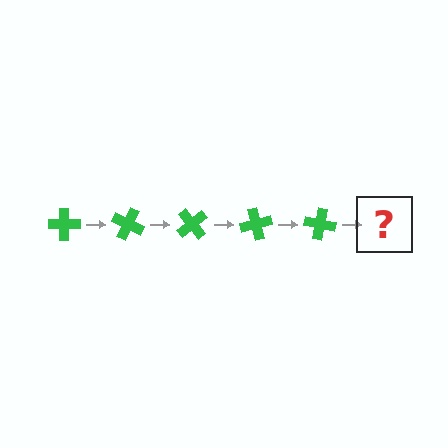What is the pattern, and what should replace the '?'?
The pattern is that the cross rotates 25 degrees each step. The '?' should be a green cross rotated 125 degrees.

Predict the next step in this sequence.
The next step is a green cross rotated 125 degrees.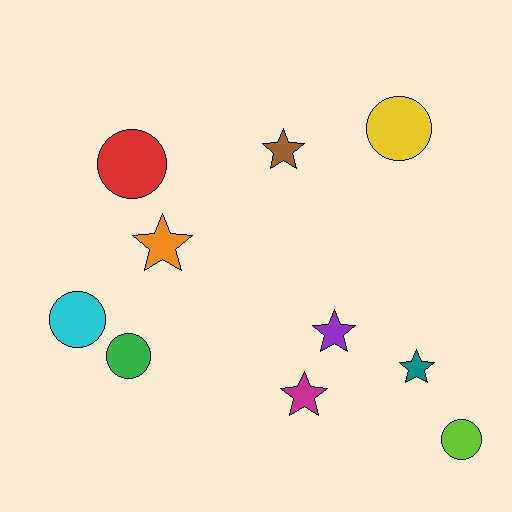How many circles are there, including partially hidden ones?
There are 5 circles.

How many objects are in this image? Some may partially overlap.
There are 10 objects.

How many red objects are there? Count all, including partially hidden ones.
There is 1 red object.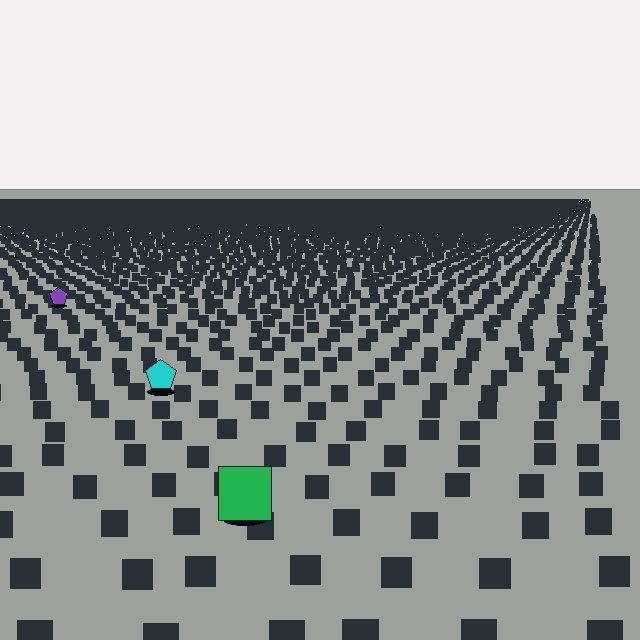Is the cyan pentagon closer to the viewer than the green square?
No. The green square is closer — you can tell from the texture gradient: the ground texture is coarser near it.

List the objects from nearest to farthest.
From nearest to farthest: the green square, the cyan pentagon, the purple pentagon.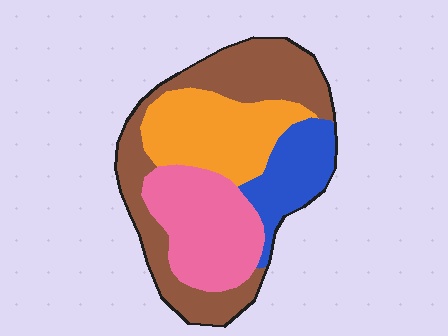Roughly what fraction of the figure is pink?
Pink covers around 25% of the figure.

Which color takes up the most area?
Brown, at roughly 35%.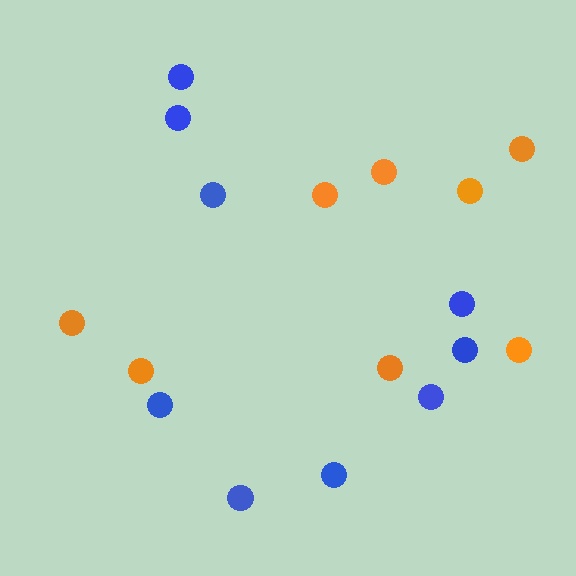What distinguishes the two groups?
There are 2 groups: one group of blue circles (9) and one group of orange circles (8).